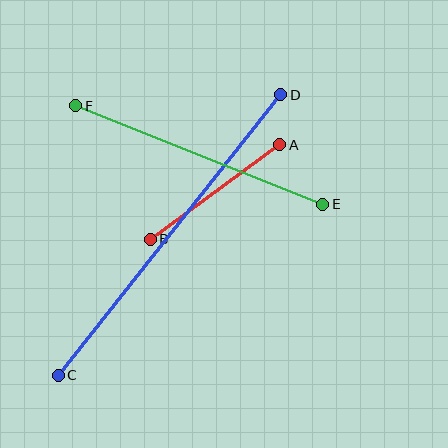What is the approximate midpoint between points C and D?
The midpoint is at approximately (170, 235) pixels.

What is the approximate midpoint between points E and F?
The midpoint is at approximately (199, 155) pixels.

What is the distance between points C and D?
The distance is approximately 358 pixels.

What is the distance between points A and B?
The distance is approximately 160 pixels.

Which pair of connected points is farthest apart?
Points C and D are farthest apart.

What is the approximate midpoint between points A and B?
The midpoint is at approximately (215, 192) pixels.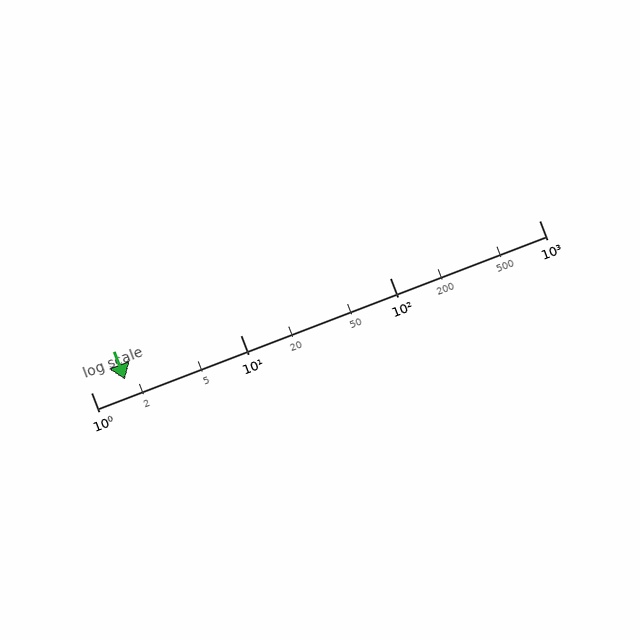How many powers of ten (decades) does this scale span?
The scale spans 3 decades, from 1 to 1000.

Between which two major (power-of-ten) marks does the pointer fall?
The pointer is between 1 and 10.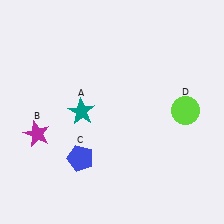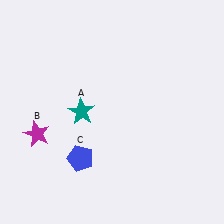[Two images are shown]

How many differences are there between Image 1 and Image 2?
There is 1 difference between the two images.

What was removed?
The lime circle (D) was removed in Image 2.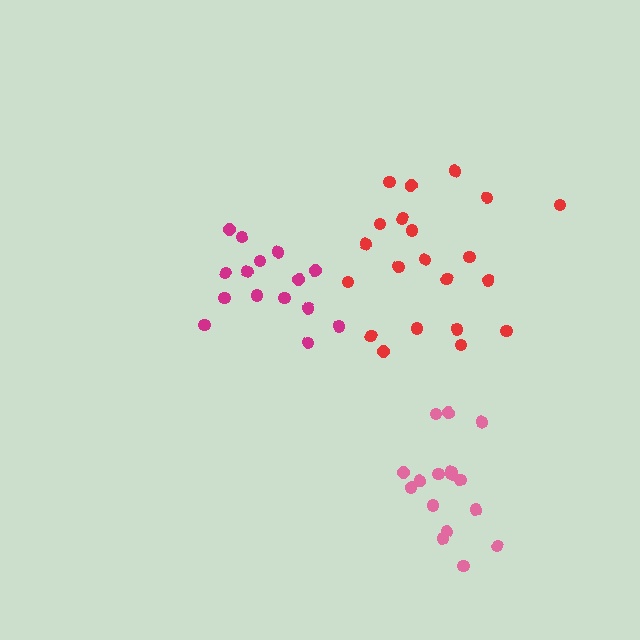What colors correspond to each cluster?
The clusters are colored: red, pink, magenta.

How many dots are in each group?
Group 1: 21 dots, Group 2: 16 dots, Group 3: 15 dots (52 total).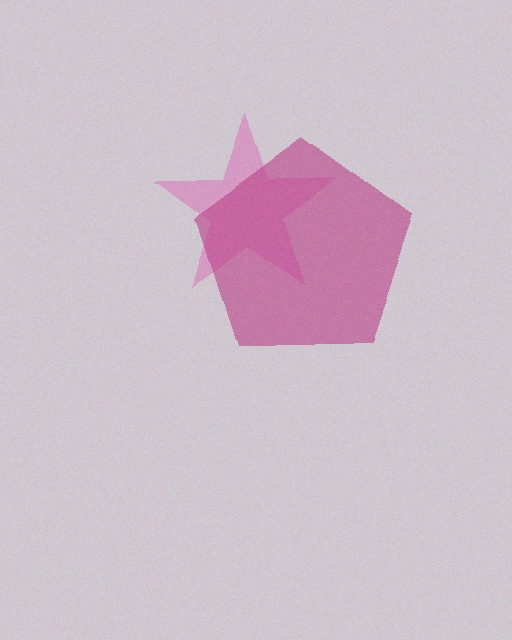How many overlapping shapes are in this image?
There are 2 overlapping shapes in the image.